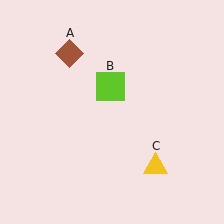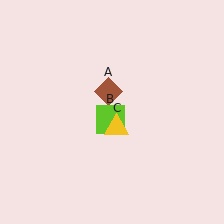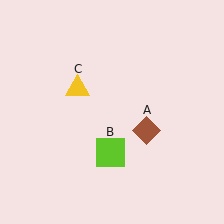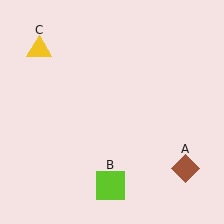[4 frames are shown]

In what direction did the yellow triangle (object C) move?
The yellow triangle (object C) moved up and to the left.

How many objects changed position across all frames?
3 objects changed position: brown diamond (object A), lime square (object B), yellow triangle (object C).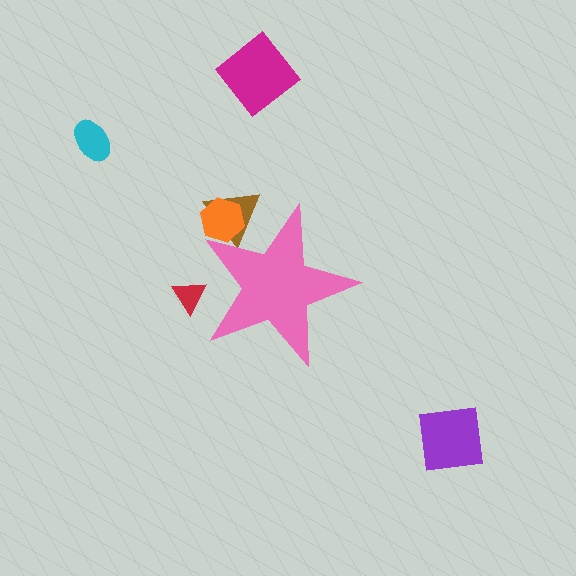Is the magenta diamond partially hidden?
No, the magenta diamond is fully visible.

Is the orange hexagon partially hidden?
Yes, the orange hexagon is partially hidden behind the pink star.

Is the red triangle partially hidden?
Yes, the red triangle is partially hidden behind the pink star.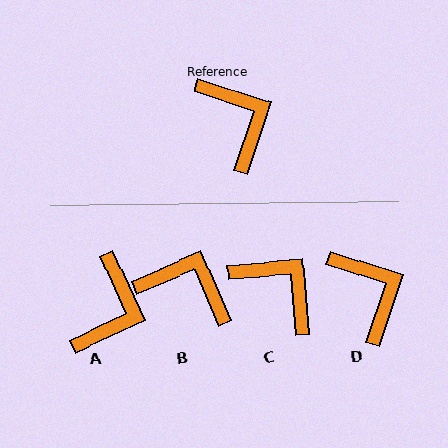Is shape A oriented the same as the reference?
No, it is off by about 47 degrees.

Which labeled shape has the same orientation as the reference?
D.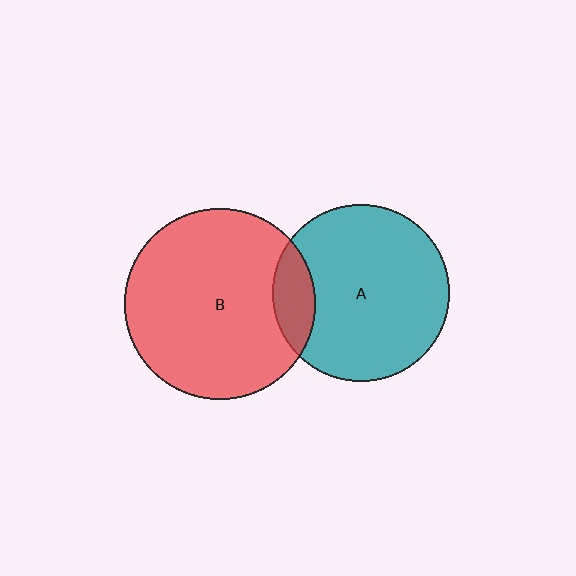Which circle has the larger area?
Circle B (red).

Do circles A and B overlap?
Yes.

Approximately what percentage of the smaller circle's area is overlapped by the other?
Approximately 15%.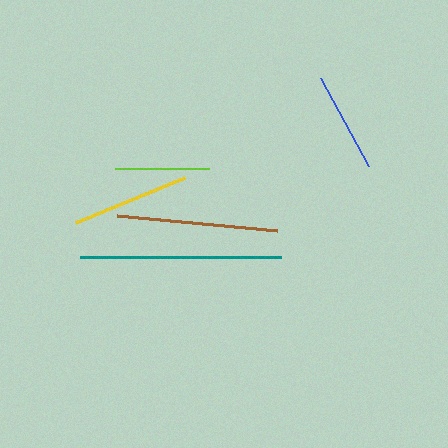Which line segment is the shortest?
The lime line is the shortest at approximately 93 pixels.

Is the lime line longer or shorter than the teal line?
The teal line is longer than the lime line.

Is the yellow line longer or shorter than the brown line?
The brown line is longer than the yellow line.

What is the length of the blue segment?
The blue segment is approximately 100 pixels long.